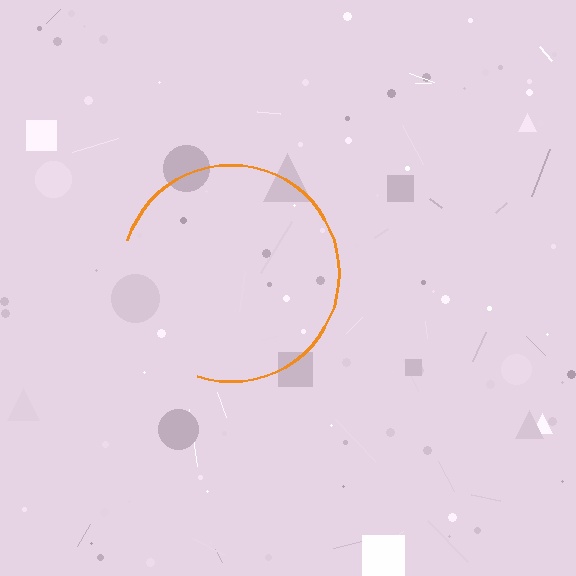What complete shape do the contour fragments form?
The contour fragments form a circle.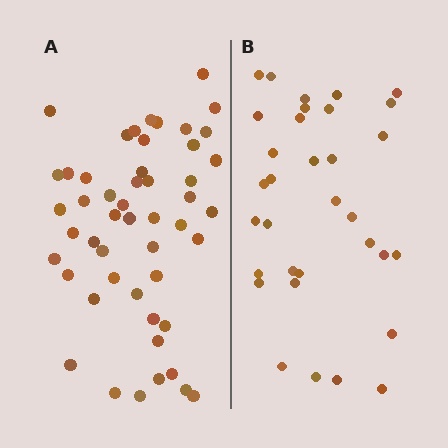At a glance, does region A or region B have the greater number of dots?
Region A (the left region) has more dots.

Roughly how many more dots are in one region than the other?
Region A has approximately 15 more dots than region B.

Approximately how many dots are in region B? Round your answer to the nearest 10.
About 30 dots. (The exact count is 33, which rounds to 30.)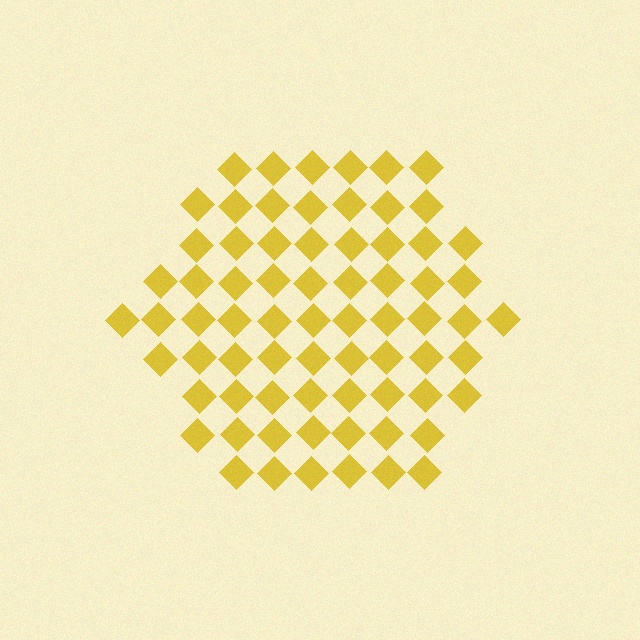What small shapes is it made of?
It is made of small diamonds.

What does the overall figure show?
The overall figure shows a hexagon.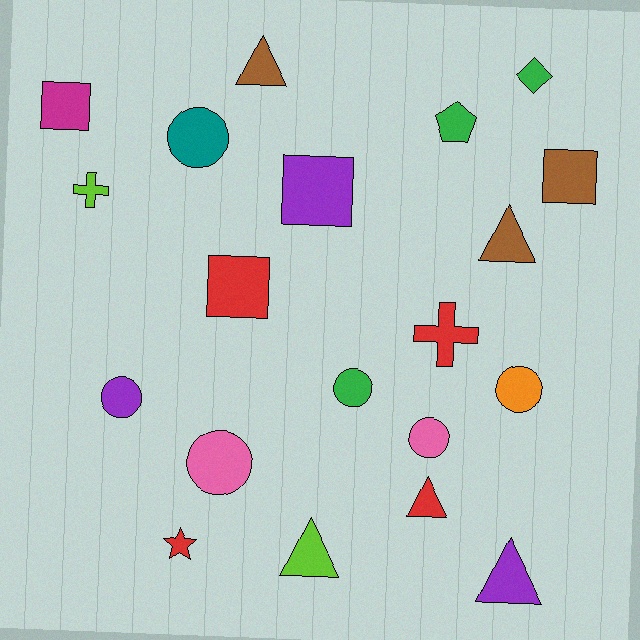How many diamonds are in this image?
There is 1 diamond.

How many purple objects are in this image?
There are 3 purple objects.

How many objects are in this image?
There are 20 objects.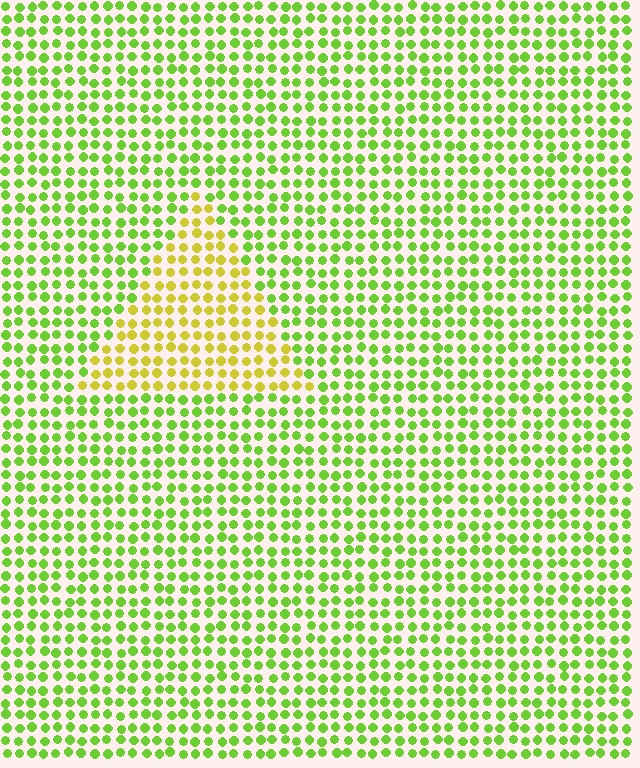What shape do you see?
I see a triangle.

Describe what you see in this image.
The image is filled with small lime elements in a uniform arrangement. A triangle-shaped region is visible where the elements are tinted to a slightly different hue, forming a subtle color boundary.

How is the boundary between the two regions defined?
The boundary is defined purely by a slight shift in hue (about 39 degrees). Spacing, size, and orientation are identical on both sides.